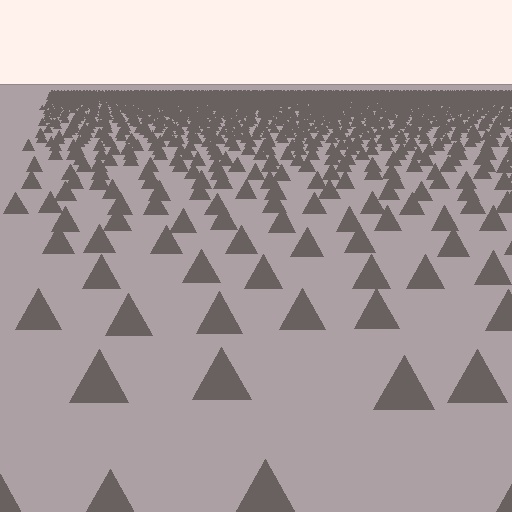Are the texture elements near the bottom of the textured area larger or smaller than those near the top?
Larger. Near the bottom, elements are closer to the viewer and appear at a bigger on-screen size.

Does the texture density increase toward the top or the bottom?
Density increases toward the top.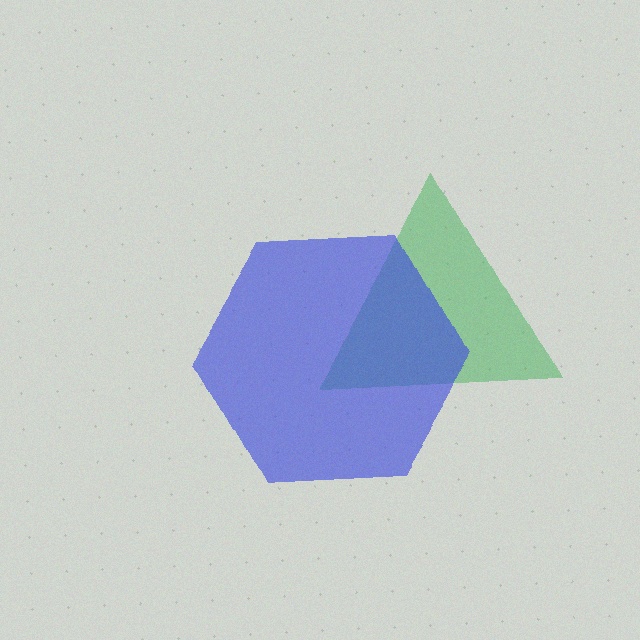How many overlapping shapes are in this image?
There are 2 overlapping shapes in the image.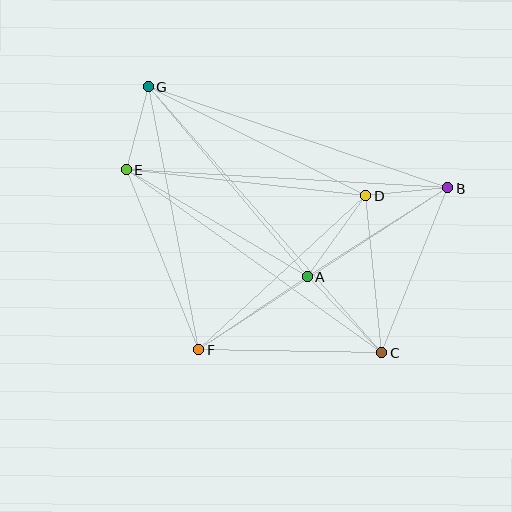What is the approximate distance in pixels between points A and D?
The distance between A and D is approximately 100 pixels.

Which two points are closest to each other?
Points B and D are closest to each other.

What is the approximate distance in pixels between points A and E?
The distance between A and E is approximately 210 pixels.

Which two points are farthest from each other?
Points C and G are farthest from each other.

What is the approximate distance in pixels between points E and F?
The distance between E and F is approximately 194 pixels.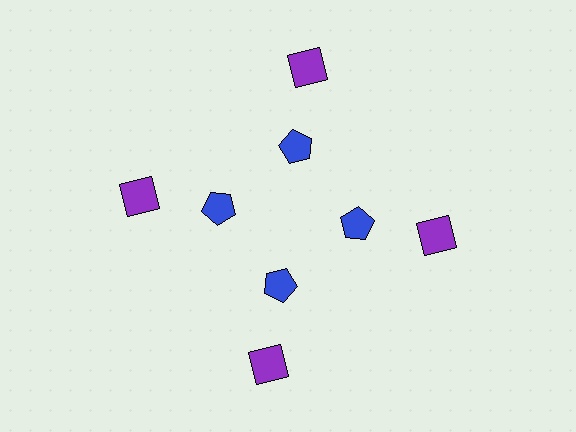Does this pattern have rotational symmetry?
Yes, this pattern has 4-fold rotational symmetry. It looks the same after rotating 90 degrees around the center.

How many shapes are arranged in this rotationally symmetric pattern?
There are 8 shapes, arranged in 4 groups of 2.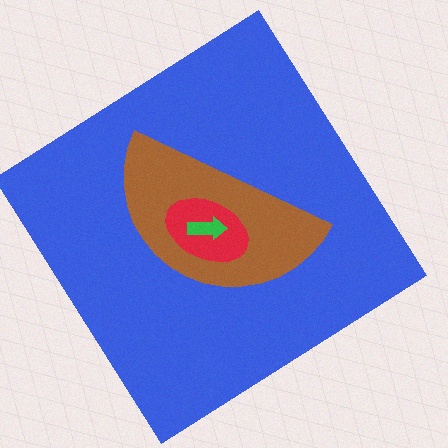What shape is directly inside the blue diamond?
The brown semicircle.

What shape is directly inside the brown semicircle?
The red ellipse.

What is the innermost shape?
The green arrow.